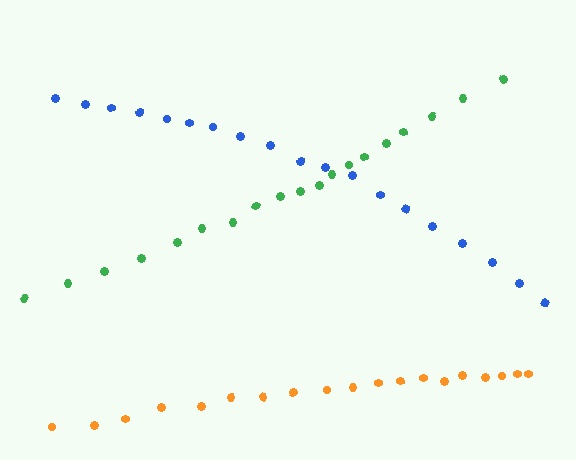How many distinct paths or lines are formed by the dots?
There are 3 distinct paths.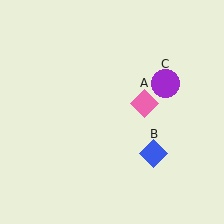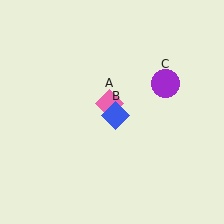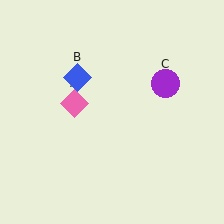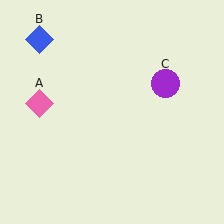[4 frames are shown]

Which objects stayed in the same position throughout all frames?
Purple circle (object C) remained stationary.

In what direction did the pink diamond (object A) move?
The pink diamond (object A) moved left.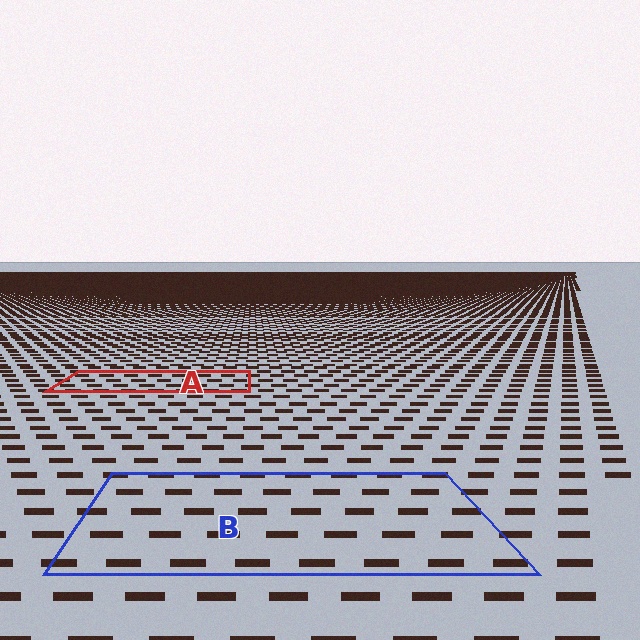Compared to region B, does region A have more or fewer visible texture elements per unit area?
Region A has more texture elements per unit area — they are packed more densely because it is farther away.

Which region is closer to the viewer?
Region B is closer. The texture elements there are larger and more spread out.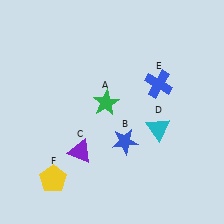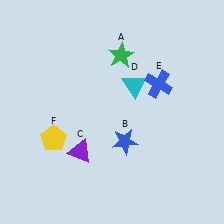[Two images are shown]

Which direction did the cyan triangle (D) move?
The cyan triangle (D) moved up.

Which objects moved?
The objects that moved are: the green star (A), the cyan triangle (D), the yellow pentagon (F).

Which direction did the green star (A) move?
The green star (A) moved up.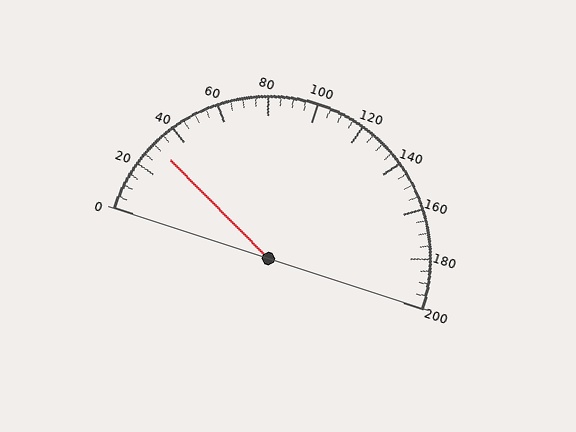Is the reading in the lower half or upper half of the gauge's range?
The reading is in the lower half of the range (0 to 200).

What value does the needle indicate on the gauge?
The needle indicates approximately 30.